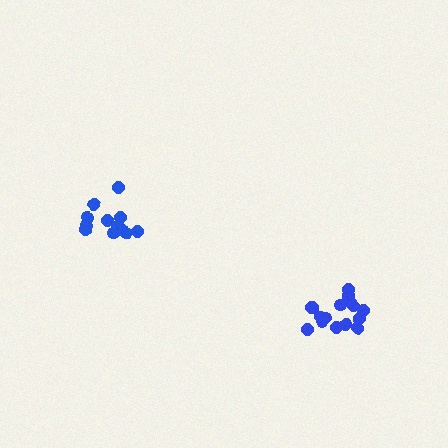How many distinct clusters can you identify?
There are 2 distinct clusters.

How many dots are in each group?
Group 1: 12 dots, Group 2: 16 dots (28 total).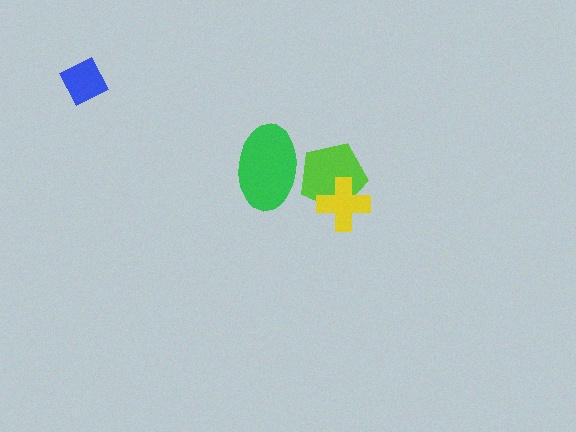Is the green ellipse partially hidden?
Yes, it is partially covered by another shape.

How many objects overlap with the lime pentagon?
2 objects overlap with the lime pentagon.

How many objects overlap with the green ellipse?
1 object overlaps with the green ellipse.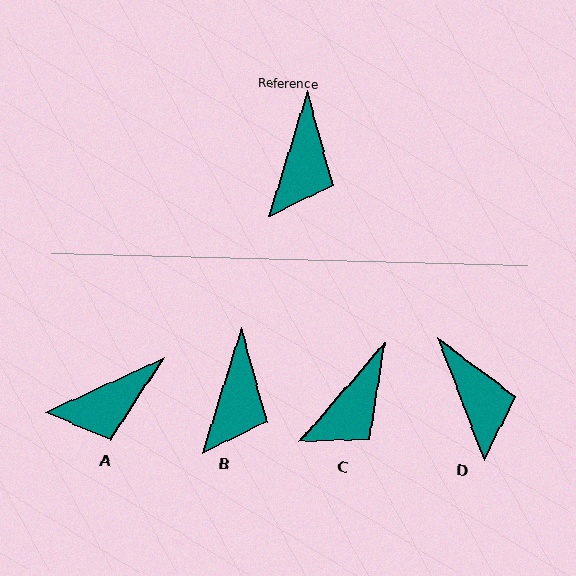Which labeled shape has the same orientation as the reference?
B.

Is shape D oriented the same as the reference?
No, it is off by about 38 degrees.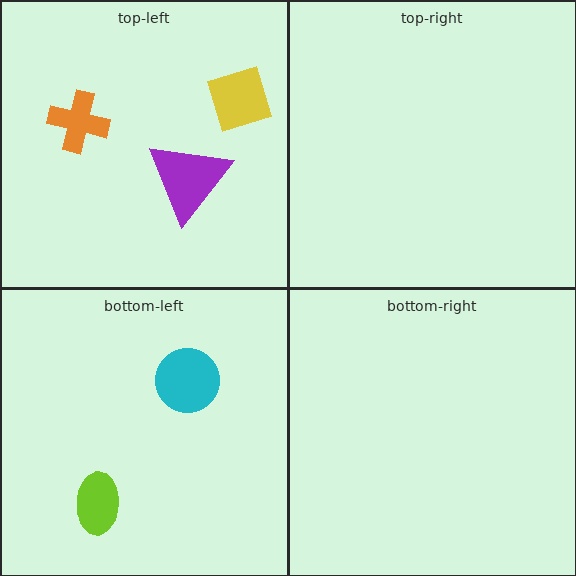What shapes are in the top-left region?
The orange cross, the yellow diamond, the purple triangle.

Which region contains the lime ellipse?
The bottom-left region.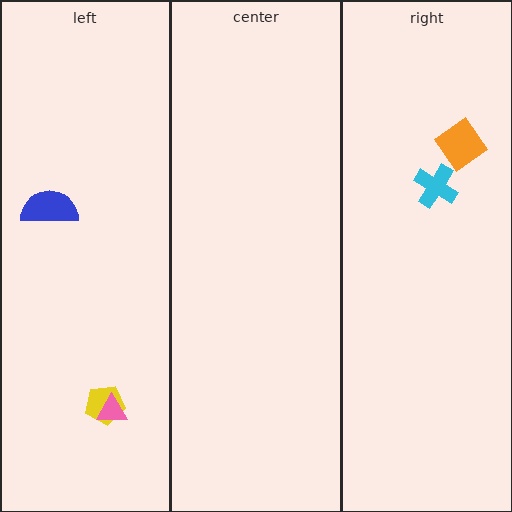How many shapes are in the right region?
2.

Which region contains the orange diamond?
The right region.